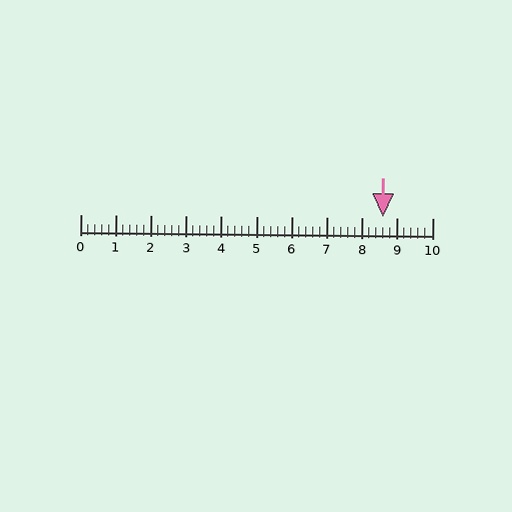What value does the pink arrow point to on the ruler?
The pink arrow points to approximately 8.6.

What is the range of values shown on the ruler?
The ruler shows values from 0 to 10.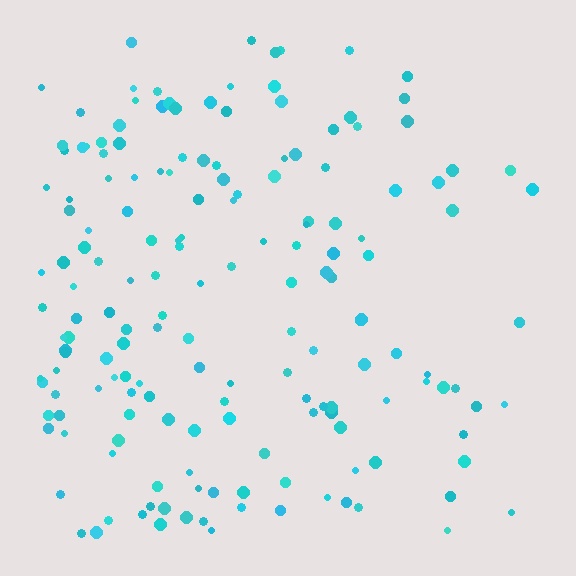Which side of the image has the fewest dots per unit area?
The right.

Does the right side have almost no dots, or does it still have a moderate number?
Still a moderate number, just noticeably fewer than the left.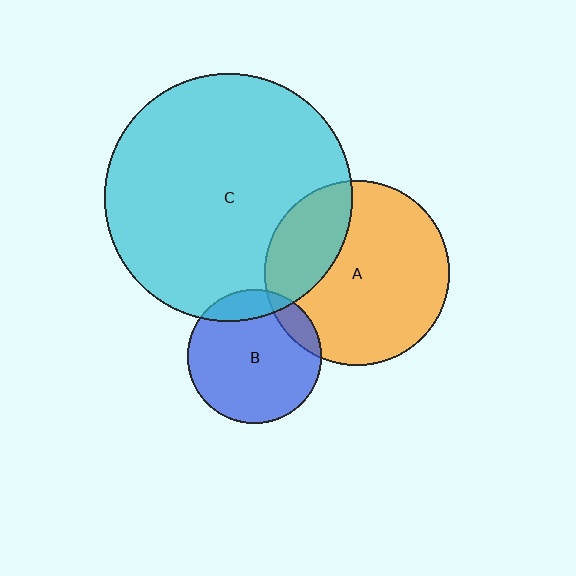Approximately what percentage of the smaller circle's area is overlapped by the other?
Approximately 15%.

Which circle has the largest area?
Circle C (cyan).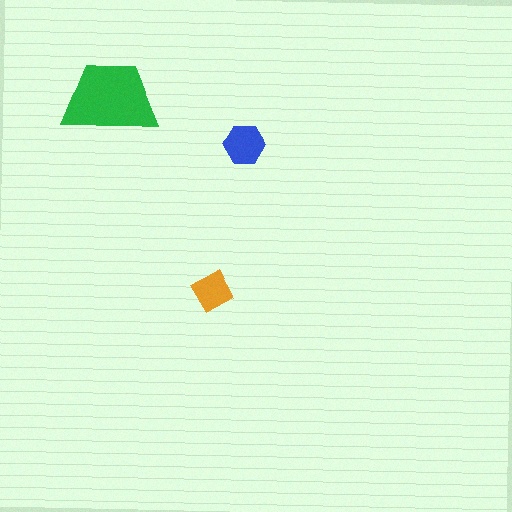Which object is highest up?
The green trapezoid is topmost.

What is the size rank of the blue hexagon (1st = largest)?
2nd.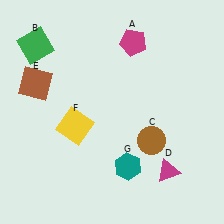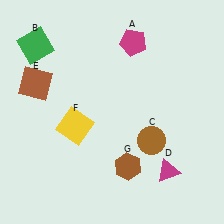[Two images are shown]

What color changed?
The hexagon (G) changed from teal in Image 1 to brown in Image 2.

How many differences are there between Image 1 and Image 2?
There is 1 difference between the two images.